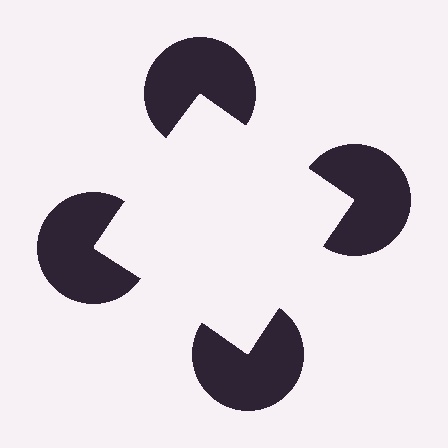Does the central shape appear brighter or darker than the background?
It typically appears slightly brighter than the background, even though no actual brightness change is drawn.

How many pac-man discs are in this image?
There are 4 — one at each vertex of the illusory square.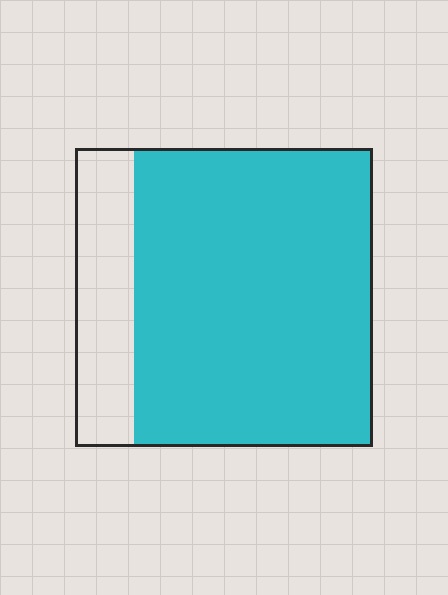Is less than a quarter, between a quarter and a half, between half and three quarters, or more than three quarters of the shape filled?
More than three quarters.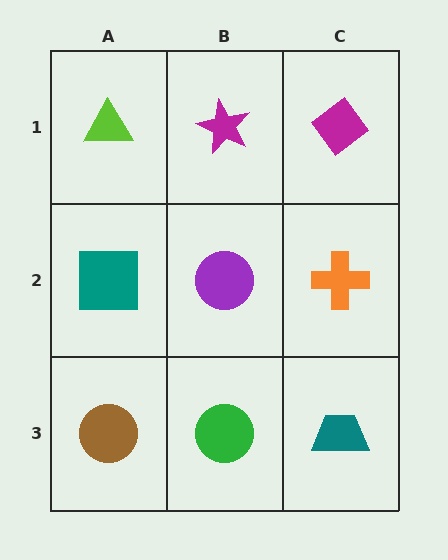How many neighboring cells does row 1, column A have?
2.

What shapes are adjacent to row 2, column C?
A magenta diamond (row 1, column C), a teal trapezoid (row 3, column C), a purple circle (row 2, column B).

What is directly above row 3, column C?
An orange cross.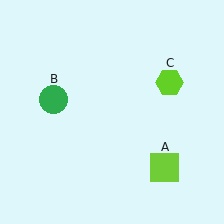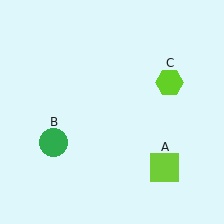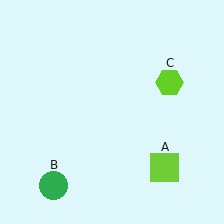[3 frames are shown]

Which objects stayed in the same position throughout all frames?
Lime square (object A) and lime hexagon (object C) remained stationary.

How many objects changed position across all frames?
1 object changed position: green circle (object B).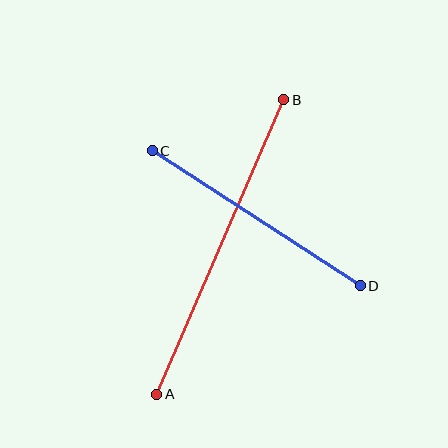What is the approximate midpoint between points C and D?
The midpoint is at approximately (256, 218) pixels.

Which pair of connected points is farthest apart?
Points A and B are farthest apart.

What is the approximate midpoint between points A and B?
The midpoint is at approximately (220, 247) pixels.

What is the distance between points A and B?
The distance is approximately 320 pixels.